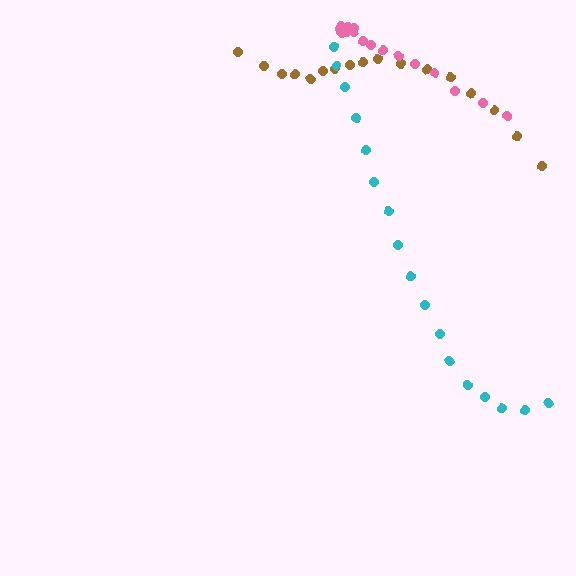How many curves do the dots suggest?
There are 3 distinct paths.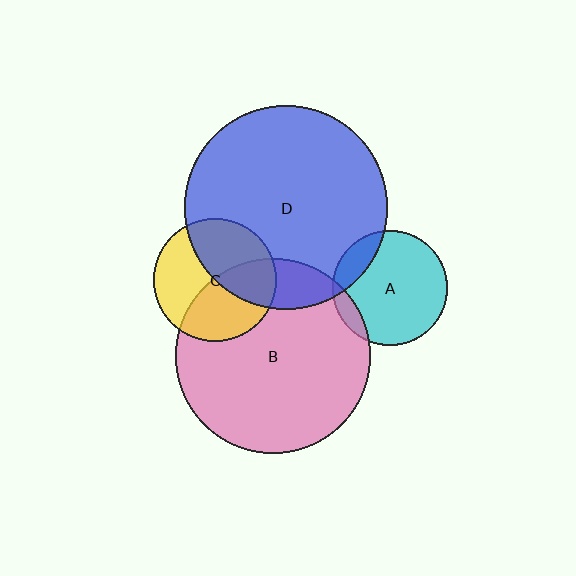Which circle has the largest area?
Circle D (blue).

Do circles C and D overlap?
Yes.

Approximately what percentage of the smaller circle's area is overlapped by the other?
Approximately 45%.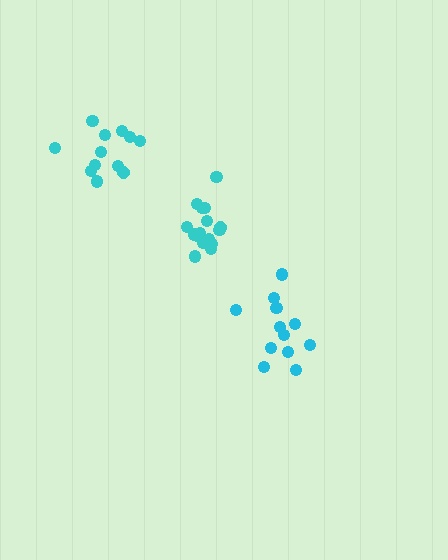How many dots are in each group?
Group 1: 12 dots, Group 2: 12 dots, Group 3: 16 dots (40 total).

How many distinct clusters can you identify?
There are 3 distinct clusters.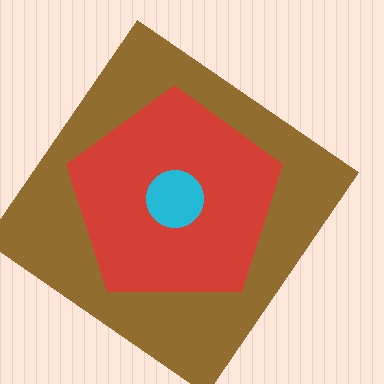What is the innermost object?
The cyan circle.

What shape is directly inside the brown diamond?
The red pentagon.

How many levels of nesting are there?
3.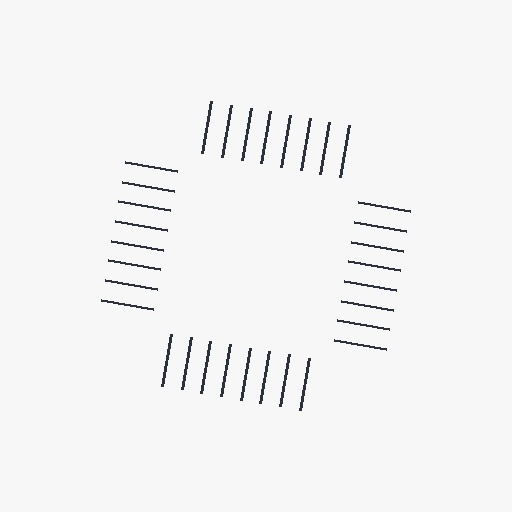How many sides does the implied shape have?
4 sides — the line-ends trace a square.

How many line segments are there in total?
32 — 8 along each of the 4 edges.